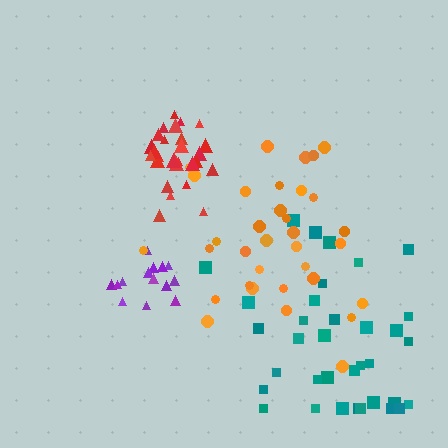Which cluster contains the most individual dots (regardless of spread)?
Teal (35).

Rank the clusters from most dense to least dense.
red, purple, orange, teal.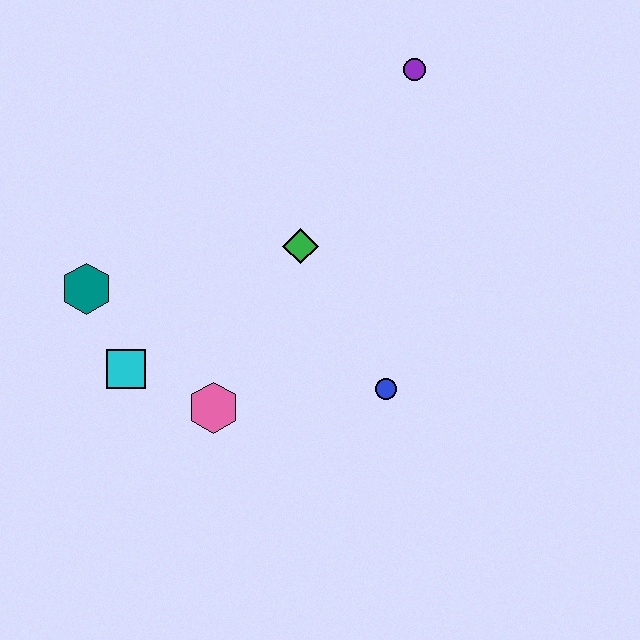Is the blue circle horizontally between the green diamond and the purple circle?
Yes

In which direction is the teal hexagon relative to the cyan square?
The teal hexagon is above the cyan square.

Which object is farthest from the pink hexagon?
The purple circle is farthest from the pink hexagon.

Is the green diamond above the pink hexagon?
Yes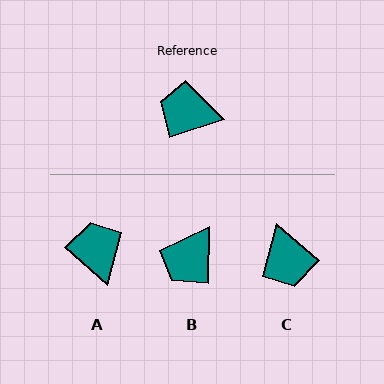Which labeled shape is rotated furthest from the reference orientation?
C, about 122 degrees away.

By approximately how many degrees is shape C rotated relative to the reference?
Approximately 122 degrees counter-clockwise.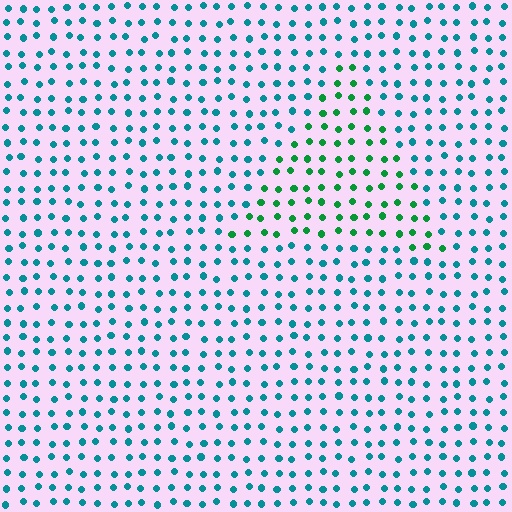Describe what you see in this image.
The image is filled with small teal elements in a uniform arrangement. A triangle-shaped region is visible where the elements are tinted to a slightly different hue, forming a subtle color boundary.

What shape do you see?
I see a triangle.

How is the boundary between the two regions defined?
The boundary is defined purely by a slight shift in hue (about 44 degrees). Spacing, size, and orientation are identical on both sides.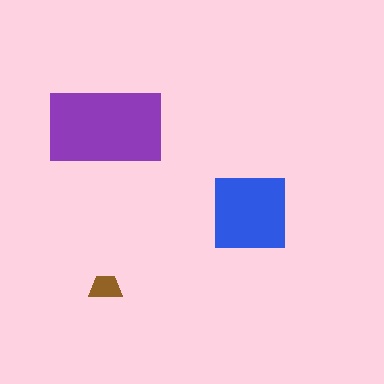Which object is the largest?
The purple rectangle.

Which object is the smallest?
The brown trapezoid.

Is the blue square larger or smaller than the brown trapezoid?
Larger.